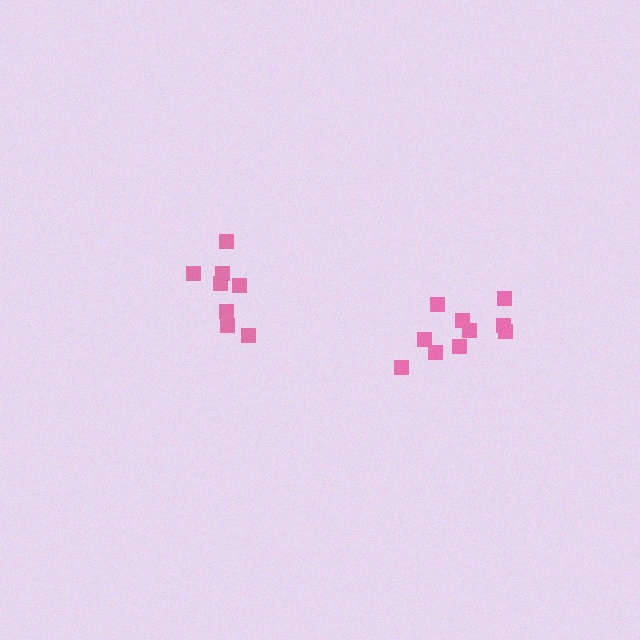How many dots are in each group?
Group 1: 8 dots, Group 2: 10 dots (18 total).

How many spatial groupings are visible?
There are 2 spatial groupings.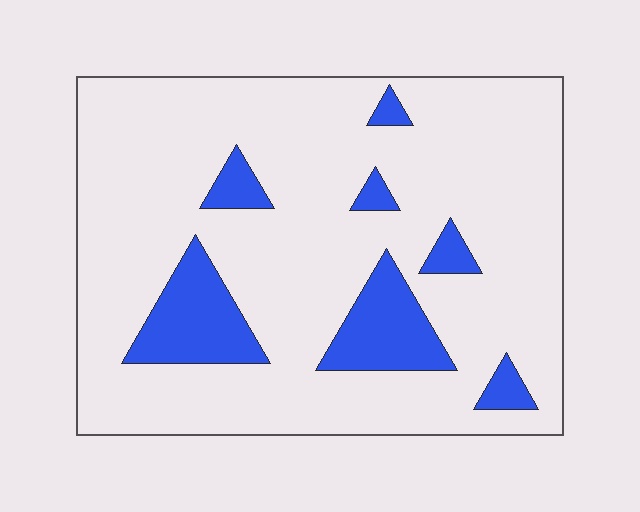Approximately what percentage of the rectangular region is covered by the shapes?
Approximately 15%.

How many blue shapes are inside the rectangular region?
7.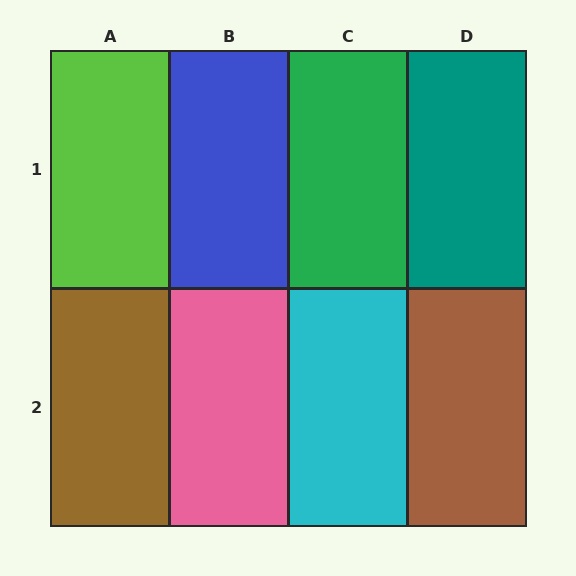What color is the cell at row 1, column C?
Green.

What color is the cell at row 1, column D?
Teal.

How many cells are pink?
1 cell is pink.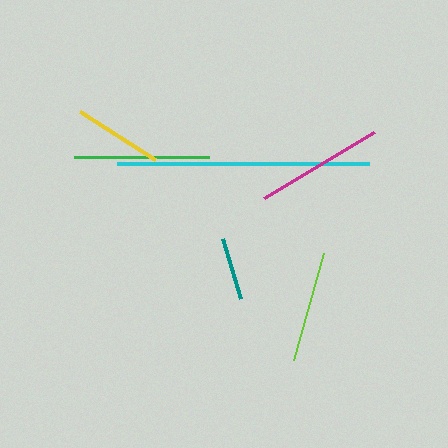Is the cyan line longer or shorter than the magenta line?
The cyan line is longer than the magenta line.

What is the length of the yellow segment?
The yellow segment is approximately 89 pixels long.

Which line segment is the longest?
The cyan line is the longest at approximately 252 pixels.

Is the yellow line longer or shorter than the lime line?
The lime line is longer than the yellow line.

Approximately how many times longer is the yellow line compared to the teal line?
The yellow line is approximately 1.4 times the length of the teal line.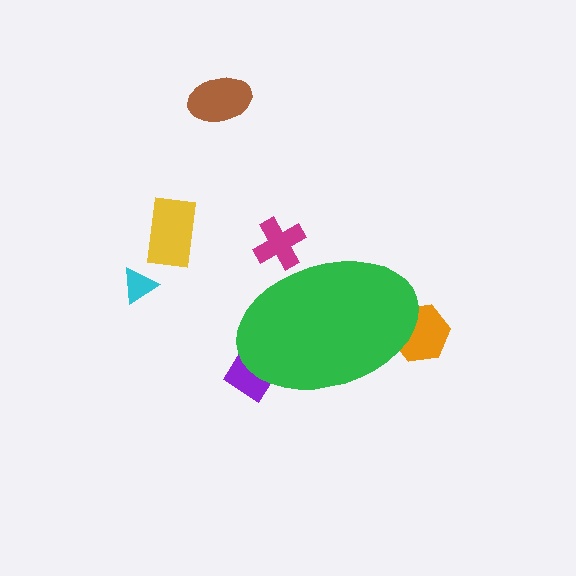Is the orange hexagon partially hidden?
Yes, the orange hexagon is partially hidden behind the green ellipse.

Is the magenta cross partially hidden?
Yes, the magenta cross is partially hidden behind the green ellipse.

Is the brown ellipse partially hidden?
No, the brown ellipse is fully visible.